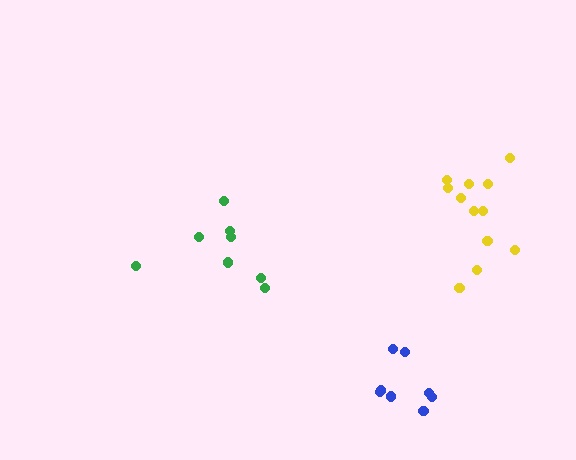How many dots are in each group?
Group 1: 12 dots, Group 2: 8 dots, Group 3: 8 dots (28 total).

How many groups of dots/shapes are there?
There are 3 groups.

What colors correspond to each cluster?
The clusters are colored: yellow, blue, green.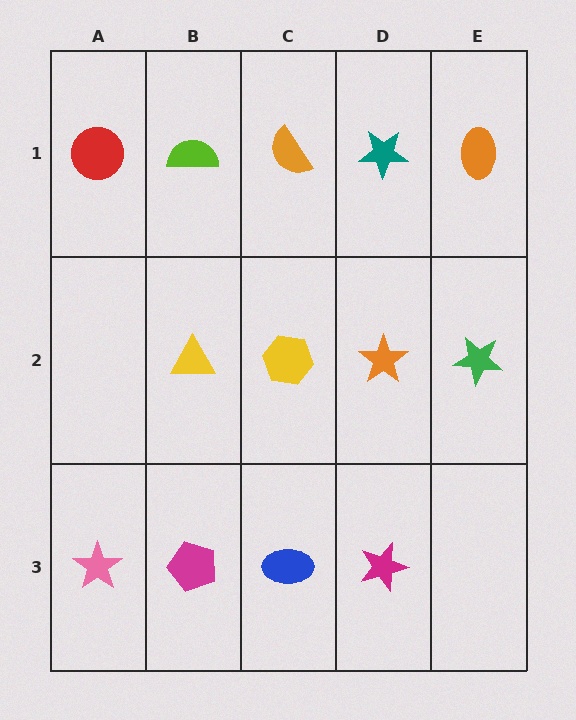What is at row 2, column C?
A yellow hexagon.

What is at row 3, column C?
A blue ellipse.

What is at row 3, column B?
A magenta pentagon.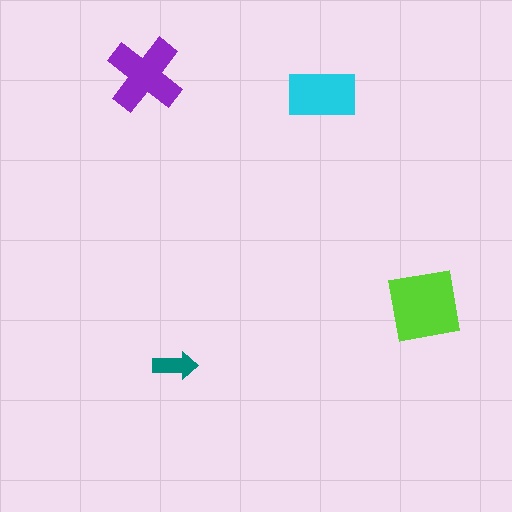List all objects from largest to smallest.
The lime square, the purple cross, the cyan rectangle, the teal arrow.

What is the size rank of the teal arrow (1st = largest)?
4th.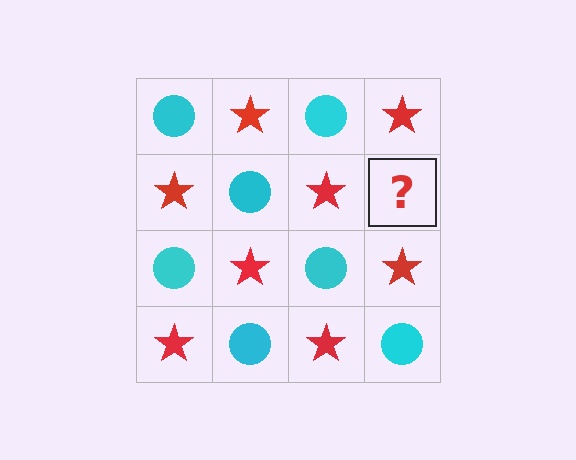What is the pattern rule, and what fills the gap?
The rule is that it alternates cyan circle and red star in a checkerboard pattern. The gap should be filled with a cyan circle.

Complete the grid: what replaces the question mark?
The question mark should be replaced with a cyan circle.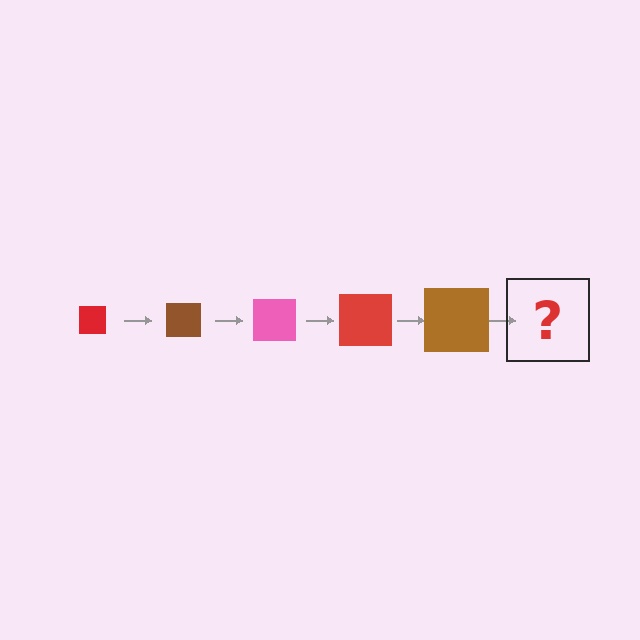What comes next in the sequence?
The next element should be a pink square, larger than the previous one.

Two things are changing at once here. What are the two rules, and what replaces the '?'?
The two rules are that the square grows larger each step and the color cycles through red, brown, and pink. The '?' should be a pink square, larger than the previous one.